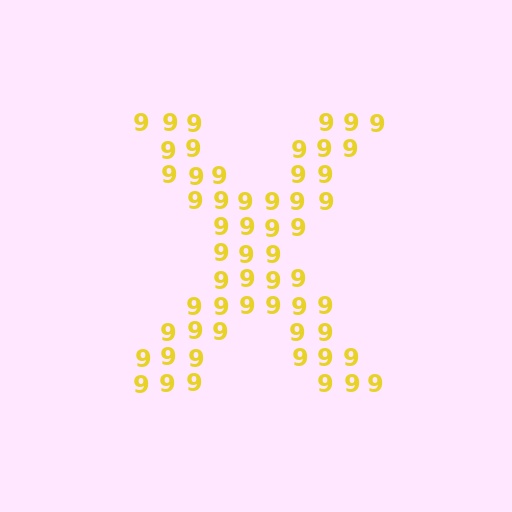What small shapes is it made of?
It is made of small digit 9's.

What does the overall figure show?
The overall figure shows the letter X.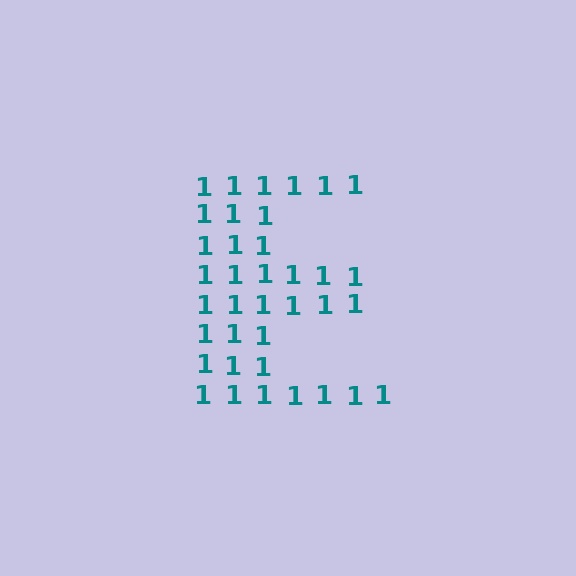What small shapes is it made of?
It is made of small digit 1's.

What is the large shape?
The large shape is the letter E.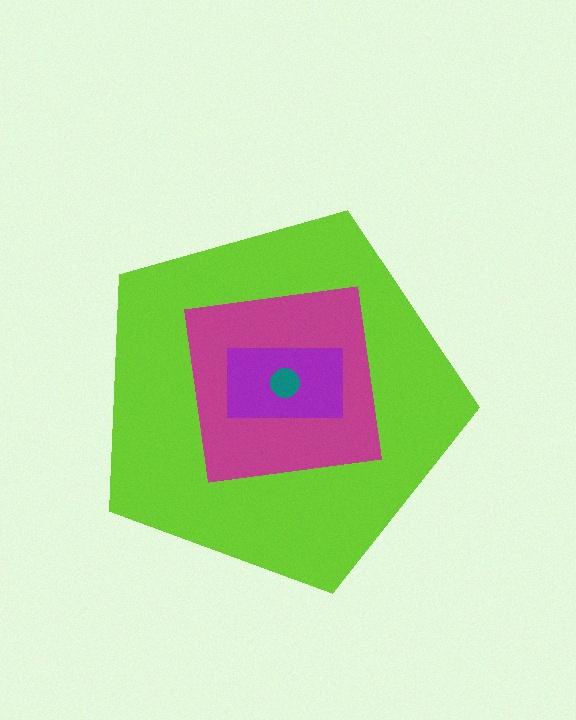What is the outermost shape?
The lime pentagon.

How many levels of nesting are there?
4.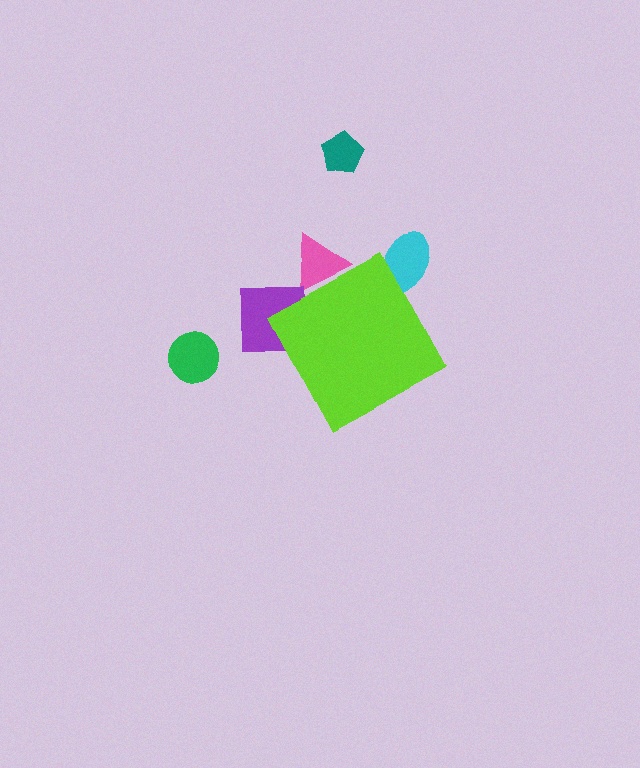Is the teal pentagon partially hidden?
No, the teal pentagon is fully visible.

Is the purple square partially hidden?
Yes, the purple square is partially hidden behind the lime diamond.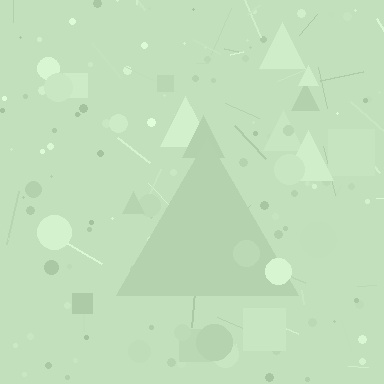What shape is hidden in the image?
A triangle is hidden in the image.